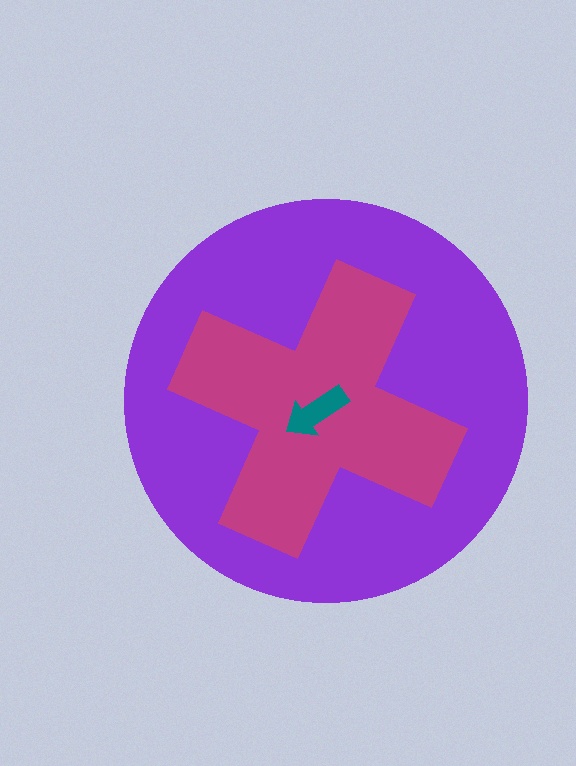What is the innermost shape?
The teal arrow.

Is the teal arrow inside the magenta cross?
Yes.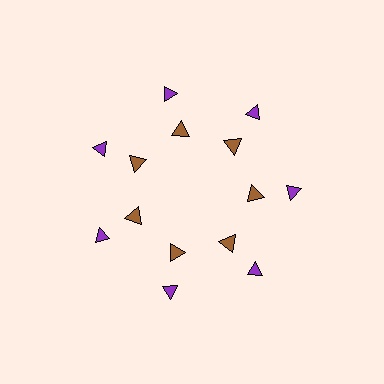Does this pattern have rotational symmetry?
Yes, this pattern has 7-fold rotational symmetry. It looks the same after rotating 51 degrees around the center.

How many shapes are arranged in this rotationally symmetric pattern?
There are 14 shapes, arranged in 7 groups of 2.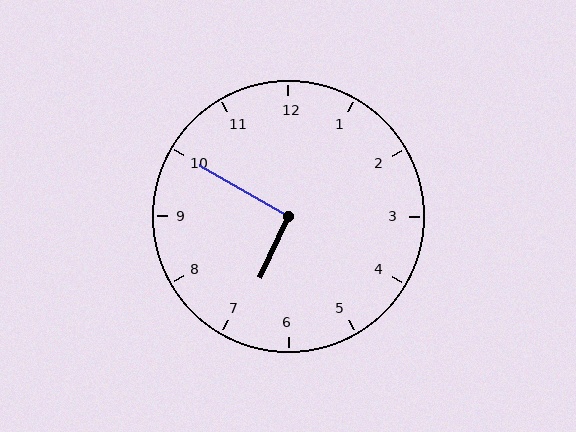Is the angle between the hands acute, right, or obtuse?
It is right.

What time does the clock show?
6:50.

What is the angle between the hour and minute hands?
Approximately 95 degrees.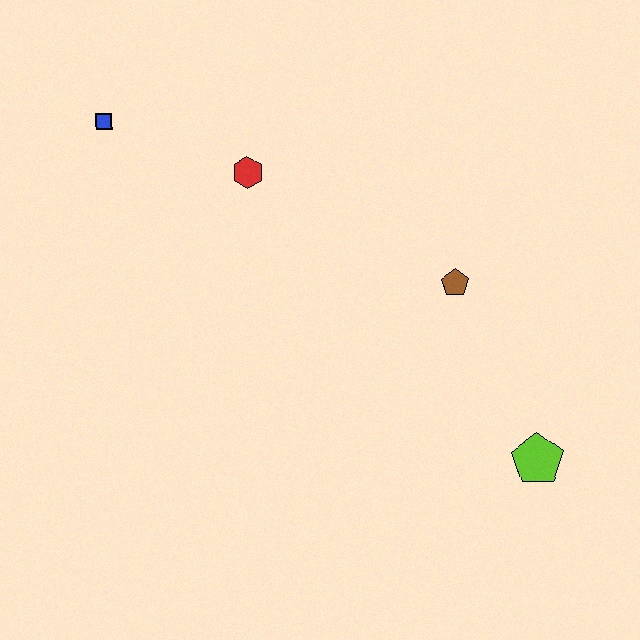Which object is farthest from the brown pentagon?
The blue square is farthest from the brown pentagon.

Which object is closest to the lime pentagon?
The brown pentagon is closest to the lime pentagon.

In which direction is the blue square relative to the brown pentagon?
The blue square is to the left of the brown pentagon.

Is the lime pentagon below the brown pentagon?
Yes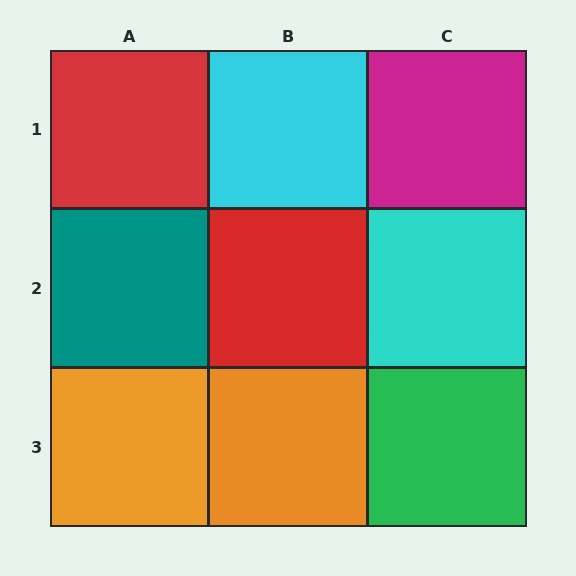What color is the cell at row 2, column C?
Cyan.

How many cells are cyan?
2 cells are cyan.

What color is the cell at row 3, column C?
Green.